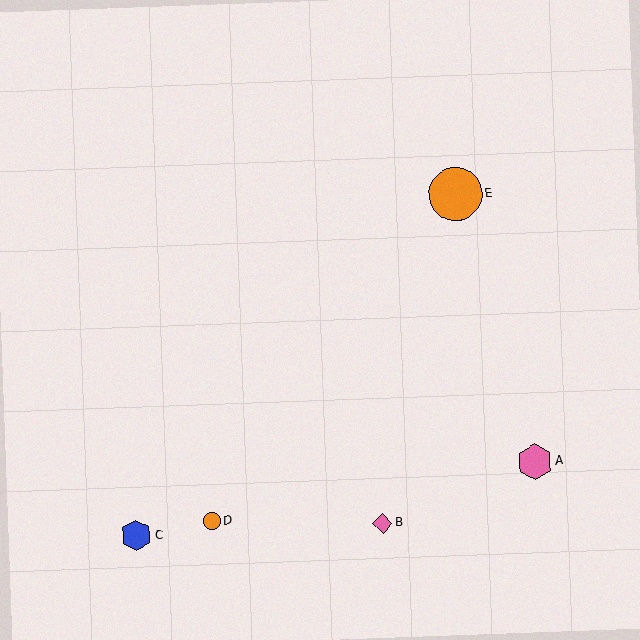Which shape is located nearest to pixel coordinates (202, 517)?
The orange circle (labeled D) at (212, 521) is nearest to that location.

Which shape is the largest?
The orange circle (labeled E) is the largest.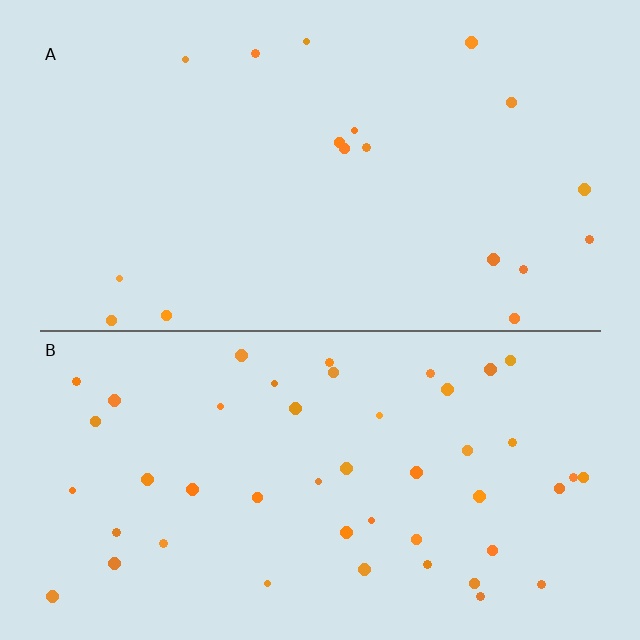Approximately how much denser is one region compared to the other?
Approximately 2.6× — region B over region A.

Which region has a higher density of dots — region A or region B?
B (the bottom).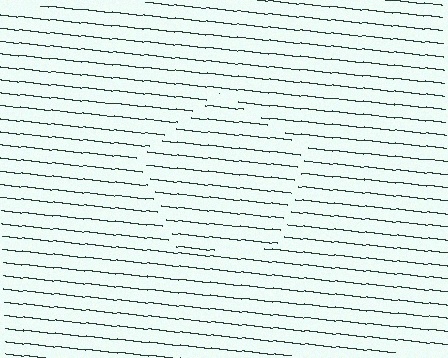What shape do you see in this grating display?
An illusory pentagon. The interior of the shape contains the same grating, shifted by half a period — the contour is defined by the phase discontinuity where line-ends from the inner and outer gratings abut.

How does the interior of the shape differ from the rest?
The interior of the shape contains the same grating, shifted by half a period — the contour is defined by the phase discontinuity where line-ends from the inner and outer gratings abut.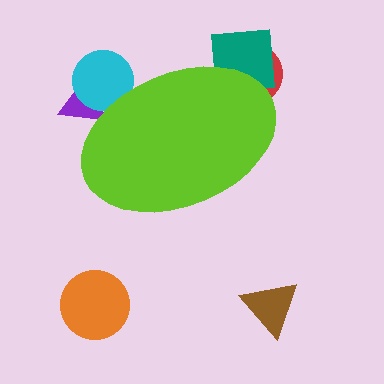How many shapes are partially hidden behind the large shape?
4 shapes are partially hidden.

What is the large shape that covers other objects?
A lime ellipse.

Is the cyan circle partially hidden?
Yes, the cyan circle is partially hidden behind the lime ellipse.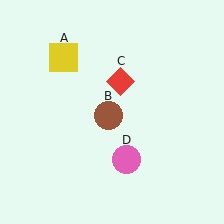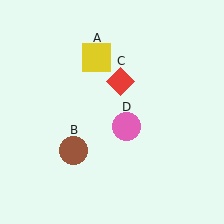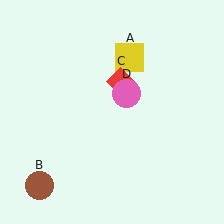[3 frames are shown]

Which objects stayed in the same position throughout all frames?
Red diamond (object C) remained stationary.